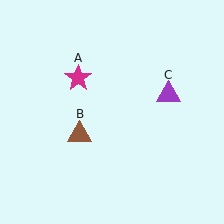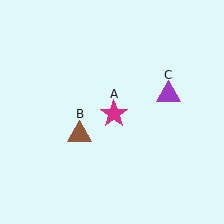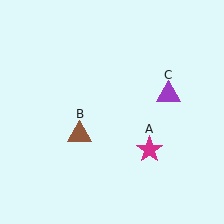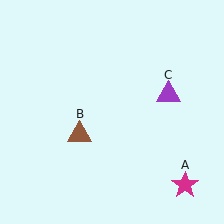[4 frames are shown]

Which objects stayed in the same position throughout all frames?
Brown triangle (object B) and purple triangle (object C) remained stationary.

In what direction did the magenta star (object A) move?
The magenta star (object A) moved down and to the right.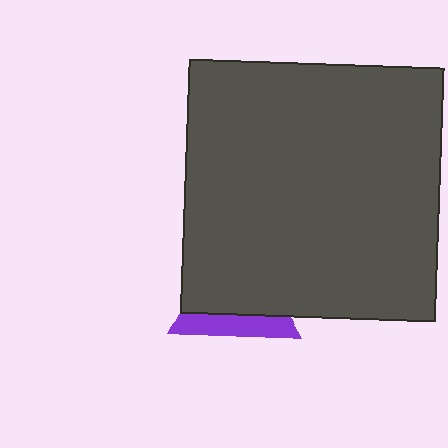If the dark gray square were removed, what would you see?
You would see the complete purple triangle.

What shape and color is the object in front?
The object in front is a dark gray square.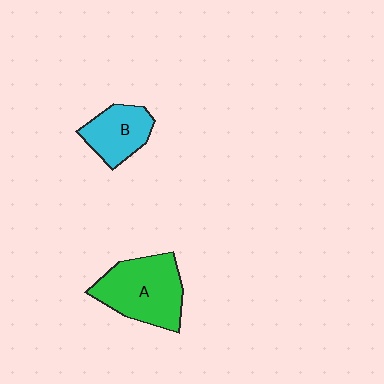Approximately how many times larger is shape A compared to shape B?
Approximately 1.6 times.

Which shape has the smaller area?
Shape B (cyan).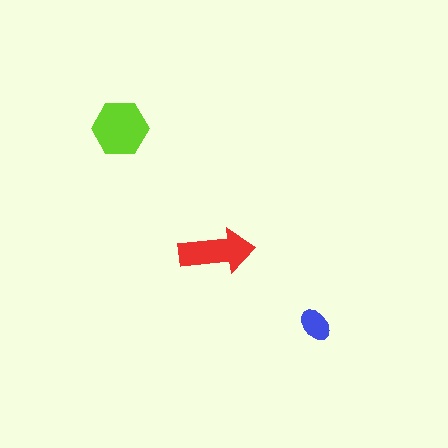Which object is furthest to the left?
The lime hexagon is leftmost.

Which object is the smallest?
The blue ellipse.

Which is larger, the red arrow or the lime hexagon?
The lime hexagon.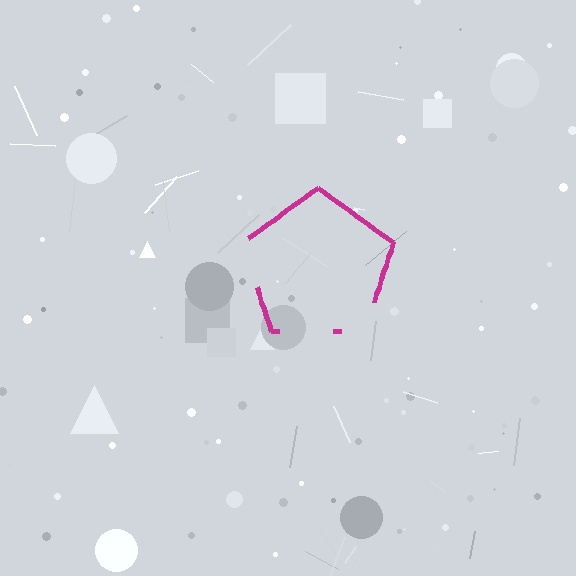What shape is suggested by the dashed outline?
The dashed outline suggests a pentagon.